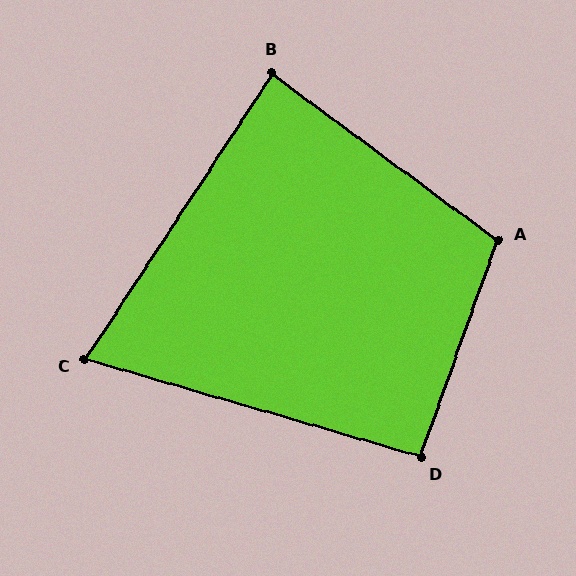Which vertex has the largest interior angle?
A, at approximately 107 degrees.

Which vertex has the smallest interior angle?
C, at approximately 73 degrees.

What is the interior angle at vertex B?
Approximately 87 degrees (approximately right).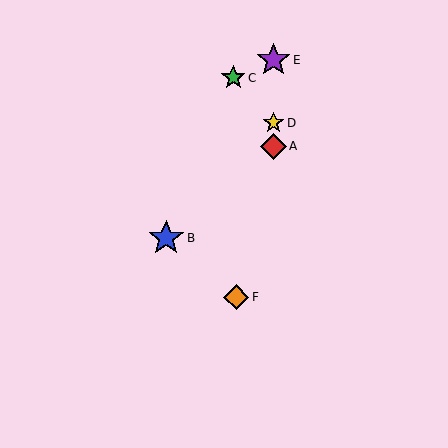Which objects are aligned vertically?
Objects A, D, E are aligned vertically.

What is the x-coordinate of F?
Object F is at x≈236.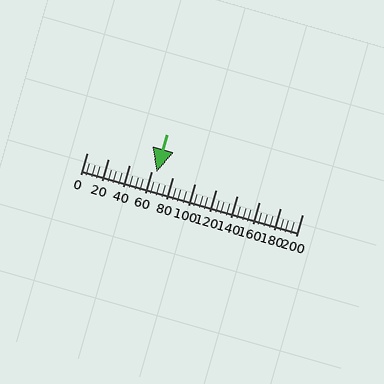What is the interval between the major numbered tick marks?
The major tick marks are spaced 20 units apart.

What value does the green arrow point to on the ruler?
The green arrow points to approximately 65.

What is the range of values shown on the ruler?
The ruler shows values from 0 to 200.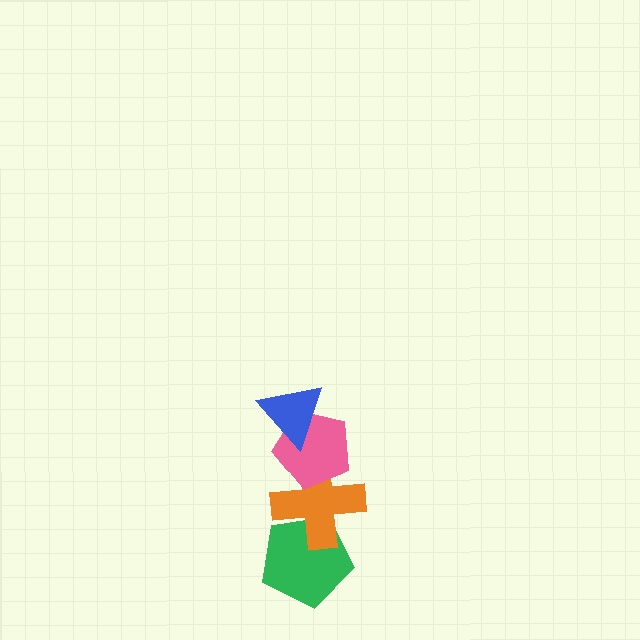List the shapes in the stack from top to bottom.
From top to bottom: the blue triangle, the pink pentagon, the orange cross, the green pentagon.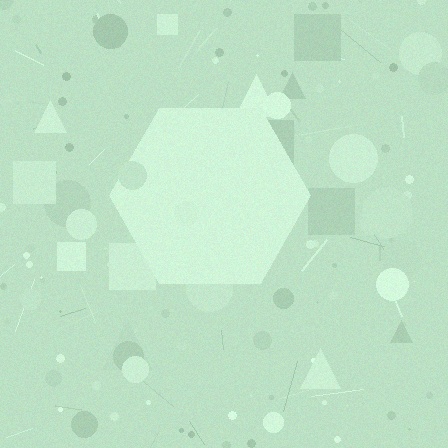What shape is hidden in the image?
A hexagon is hidden in the image.